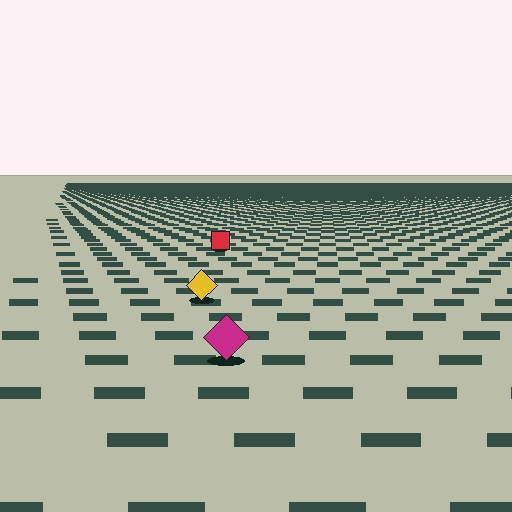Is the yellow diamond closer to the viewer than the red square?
Yes. The yellow diamond is closer — you can tell from the texture gradient: the ground texture is coarser near it.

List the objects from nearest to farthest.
From nearest to farthest: the magenta diamond, the yellow diamond, the red square.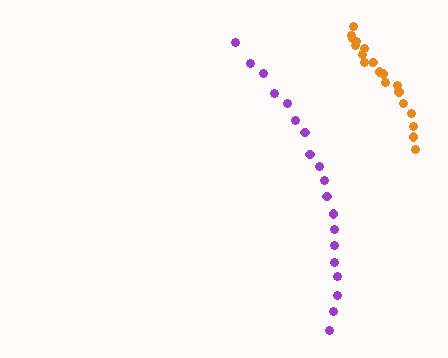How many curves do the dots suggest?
There are 2 distinct paths.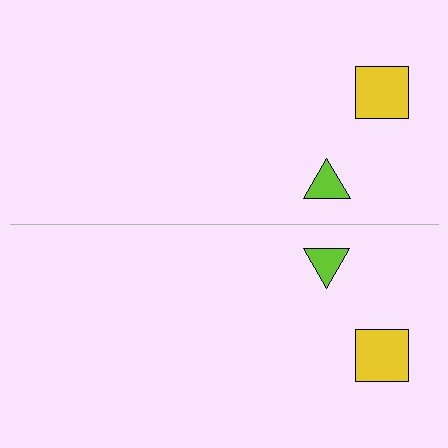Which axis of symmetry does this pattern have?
The pattern has a horizontal axis of symmetry running through the center of the image.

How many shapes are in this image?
There are 4 shapes in this image.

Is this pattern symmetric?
Yes, this pattern has bilateral (reflection) symmetry.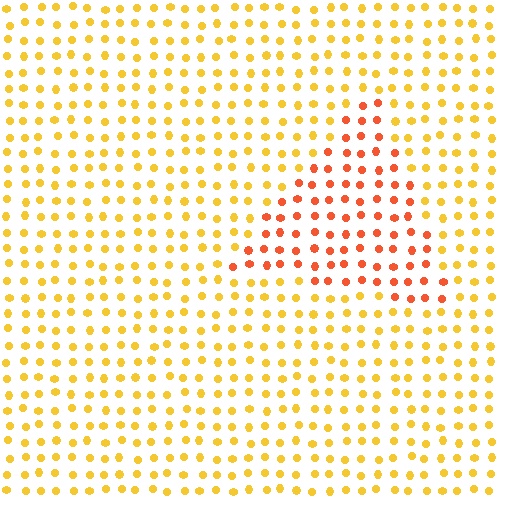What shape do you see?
I see a triangle.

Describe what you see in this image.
The image is filled with small yellow elements in a uniform arrangement. A triangle-shaped region is visible where the elements are tinted to a slightly different hue, forming a subtle color boundary.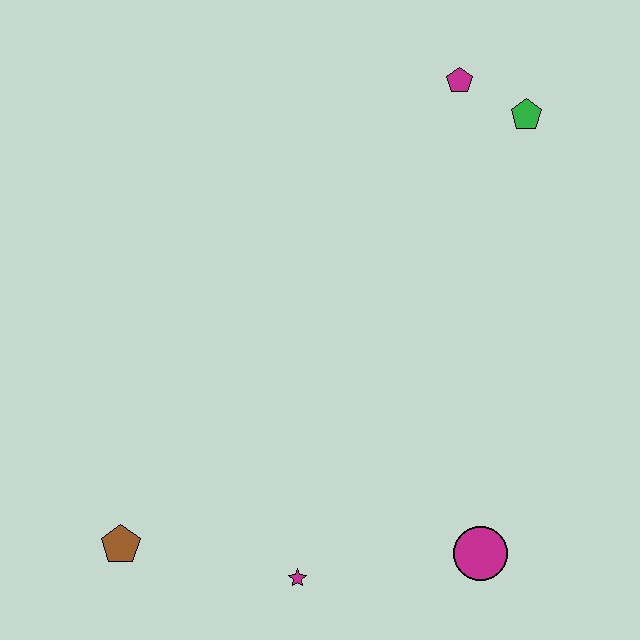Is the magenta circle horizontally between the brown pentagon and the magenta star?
No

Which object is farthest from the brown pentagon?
The green pentagon is farthest from the brown pentagon.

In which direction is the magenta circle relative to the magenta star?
The magenta circle is to the right of the magenta star.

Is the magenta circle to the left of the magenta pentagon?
No